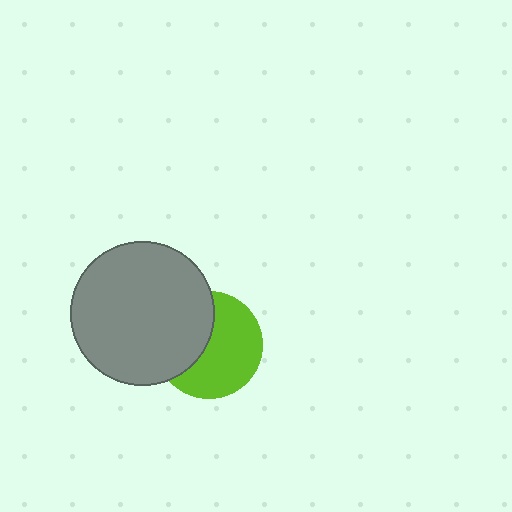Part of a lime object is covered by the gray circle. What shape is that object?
It is a circle.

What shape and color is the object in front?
The object in front is a gray circle.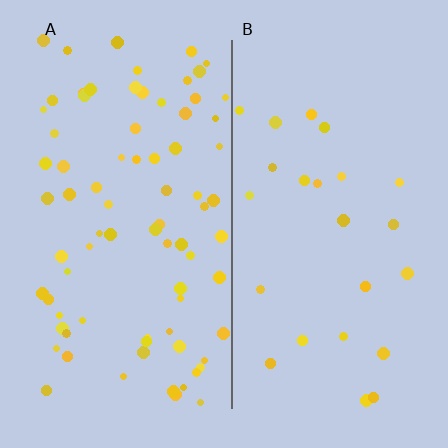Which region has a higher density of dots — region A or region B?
A (the left).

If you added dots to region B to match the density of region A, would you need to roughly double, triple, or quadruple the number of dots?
Approximately triple.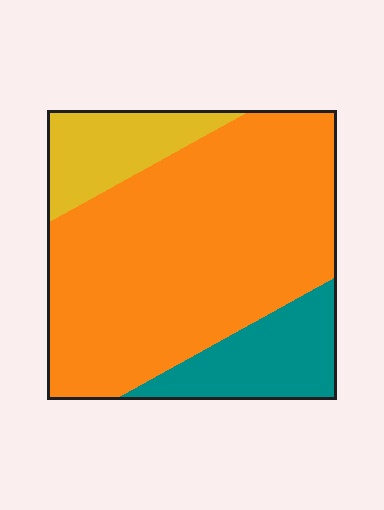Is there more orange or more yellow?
Orange.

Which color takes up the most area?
Orange, at roughly 70%.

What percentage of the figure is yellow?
Yellow covers around 15% of the figure.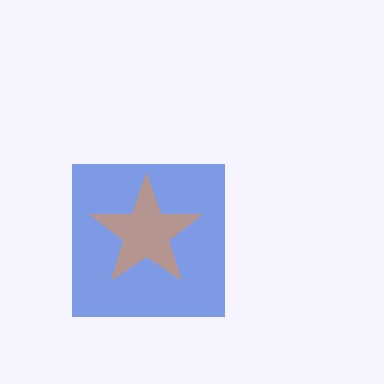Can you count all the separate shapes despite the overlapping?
Yes, there are 2 separate shapes.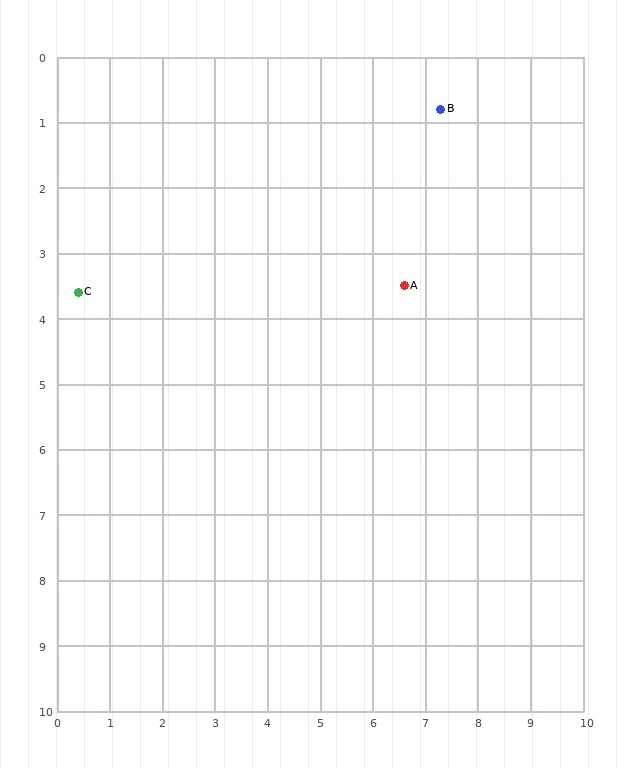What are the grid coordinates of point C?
Point C is at approximately (0.4, 3.6).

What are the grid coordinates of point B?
Point B is at approximately (7.3, 0.8).